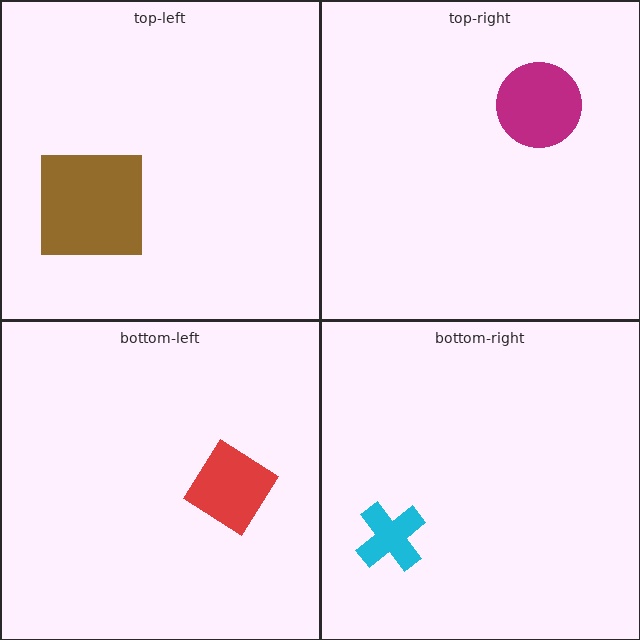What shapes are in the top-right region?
The magenta circle.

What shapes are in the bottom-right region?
The cyan cross.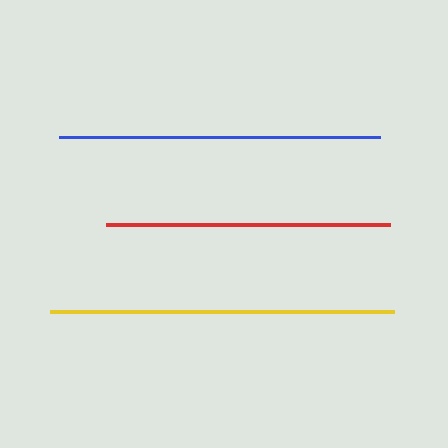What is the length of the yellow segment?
The yellow segment is approximately 345 pixels long.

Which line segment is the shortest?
The red line is the shortest at approximately 284 pixels.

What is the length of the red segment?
The red segment is approximately 284 pixels long.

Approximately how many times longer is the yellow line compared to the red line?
The yellow line is approximately 1.2 times the length of the red line.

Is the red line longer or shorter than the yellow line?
The yellow line is longer than the red line.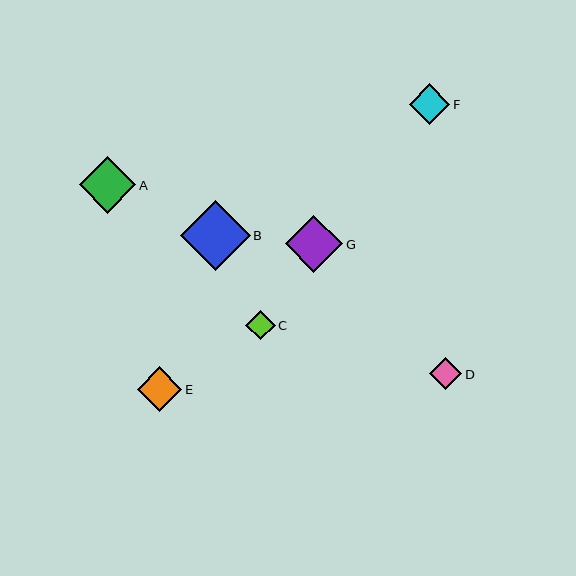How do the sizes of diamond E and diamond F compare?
Diamond E and diamond F are approximately the same size.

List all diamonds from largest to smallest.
From largest to smallest: B, G, A, E, F, D, C.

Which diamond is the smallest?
Diamond C is the smallest with a size of approximately 30 pixels.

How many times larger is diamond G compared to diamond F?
Diamond G is approximately 1.4 times the size of diamond F.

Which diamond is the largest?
Diamond B is the largest with a size of approximately 70 pixels.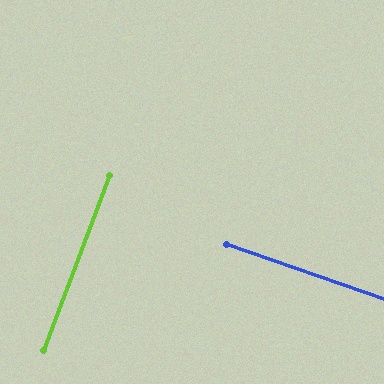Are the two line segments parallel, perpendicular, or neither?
Perpendicular — they meet at approximately 88°.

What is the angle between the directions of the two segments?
Approximately 88 degrees.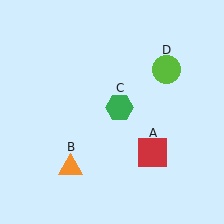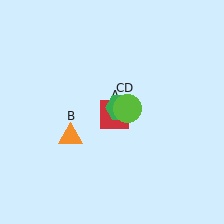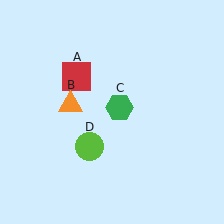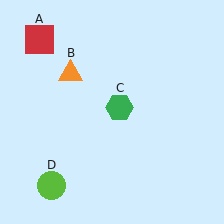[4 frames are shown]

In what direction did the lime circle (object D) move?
The lime circle (object D) moved down and to the left.